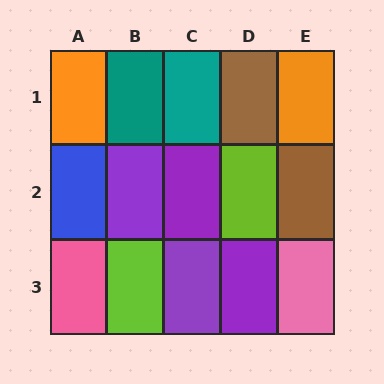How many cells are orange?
2 cells are orange.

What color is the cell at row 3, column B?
Lime.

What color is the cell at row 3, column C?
Purple.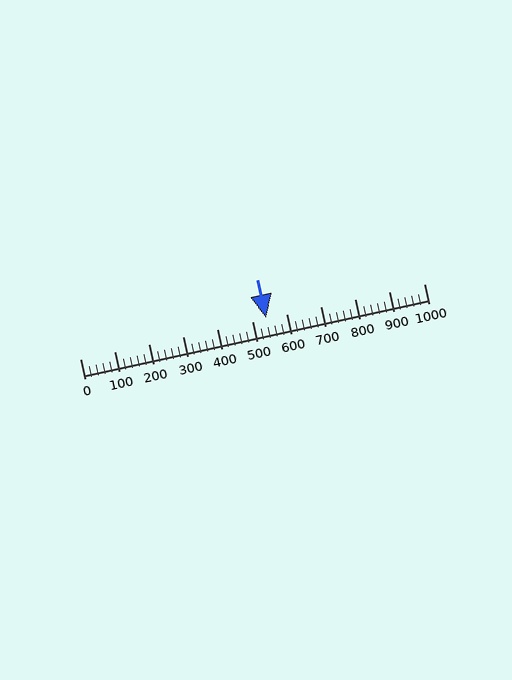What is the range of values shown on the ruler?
The ruler shows values from 0 to 1000.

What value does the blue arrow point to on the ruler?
The blue arrow points to approximately 540.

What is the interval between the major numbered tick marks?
The major tick marks are spaced 100 units apart.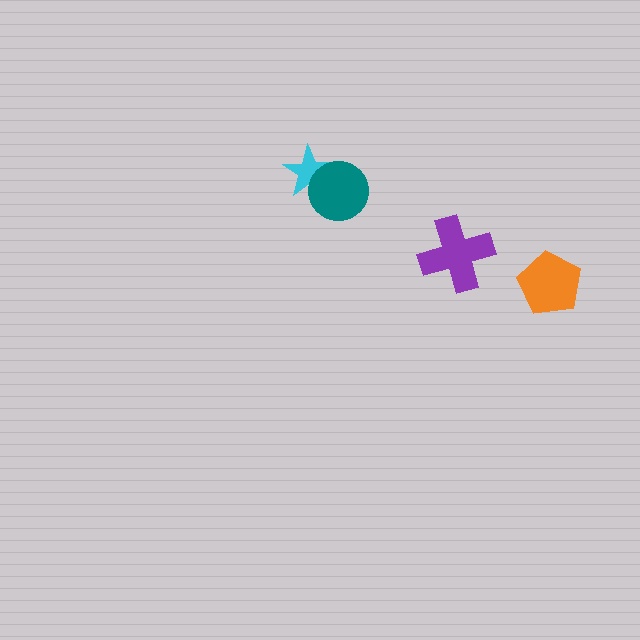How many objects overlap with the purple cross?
0 objects overlap with the purple cross.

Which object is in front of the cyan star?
The teal circle is in front of the cyan star.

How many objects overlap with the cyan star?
1 object overlaps with the cyan star.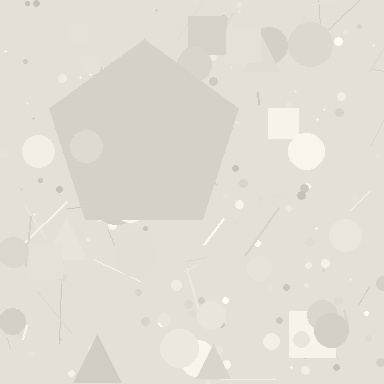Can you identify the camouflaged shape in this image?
The camouflaged shape is a pentagon.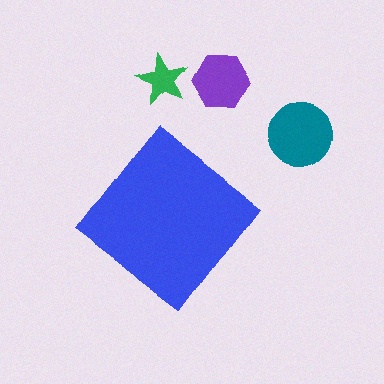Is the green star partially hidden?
No, the green star is fully visible.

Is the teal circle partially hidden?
No, the teal circle is fully visible.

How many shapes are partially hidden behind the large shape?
0 shapes are partially hidden.